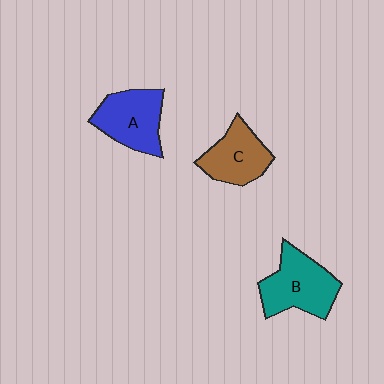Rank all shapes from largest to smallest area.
From largest to smallest: B (teal), A (blue), C (brown).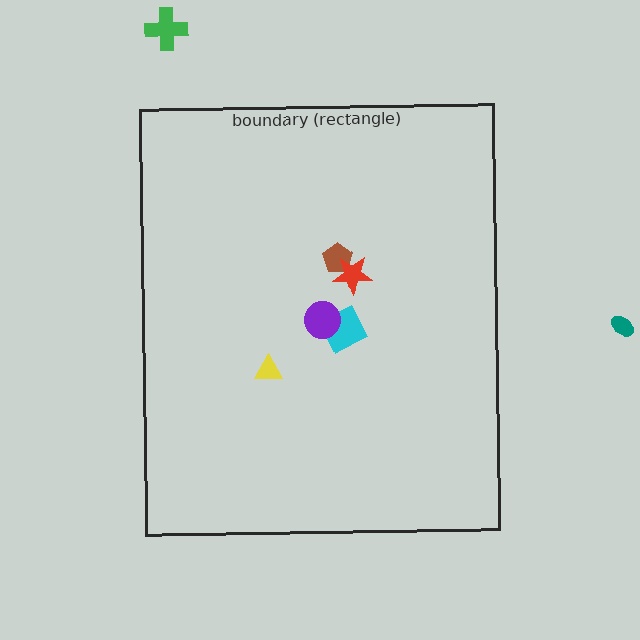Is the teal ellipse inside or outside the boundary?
Outside.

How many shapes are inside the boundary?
5 inside, 2 outside.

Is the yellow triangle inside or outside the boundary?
Inside.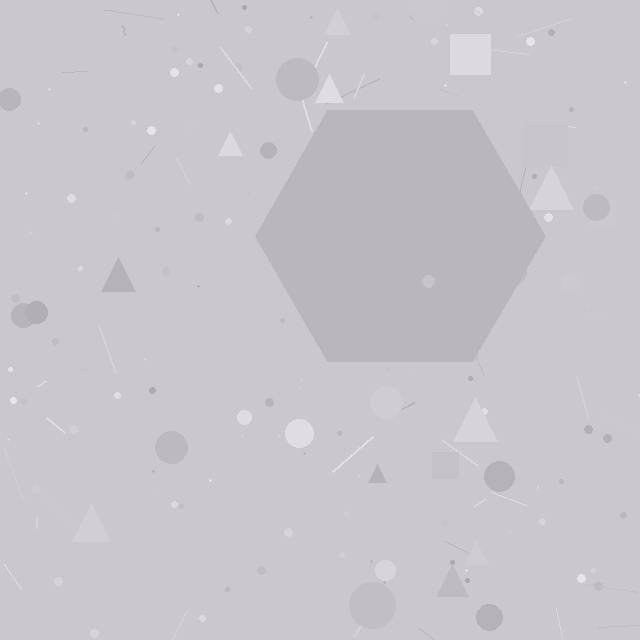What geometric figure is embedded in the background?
A hexagon is embedded in the background.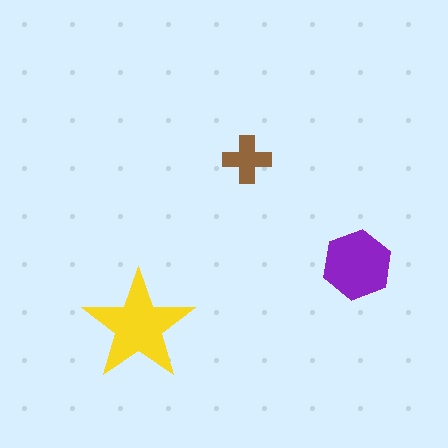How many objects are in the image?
There are 3 objects in the image.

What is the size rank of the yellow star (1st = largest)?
1st.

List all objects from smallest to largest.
The brown cross, the purple hexagon, the yellow star.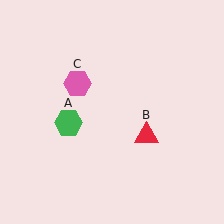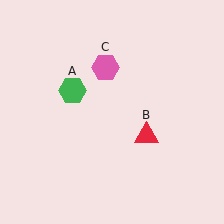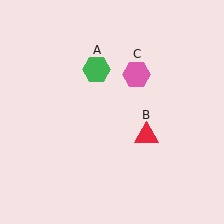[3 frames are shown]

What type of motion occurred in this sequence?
The green hexagon (object A), pink hexagon (object C) rotated clockwise around the center of the scene.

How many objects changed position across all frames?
2 objects changed position: green hexagon (object A), pink hexagon (object C).